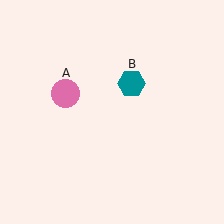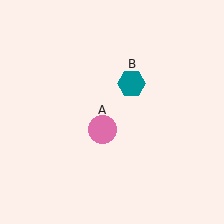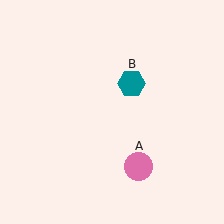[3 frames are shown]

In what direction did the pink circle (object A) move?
The pink circle (object A) moved down and to the right.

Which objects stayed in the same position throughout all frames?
Teal hexagon (object B) remained stationary.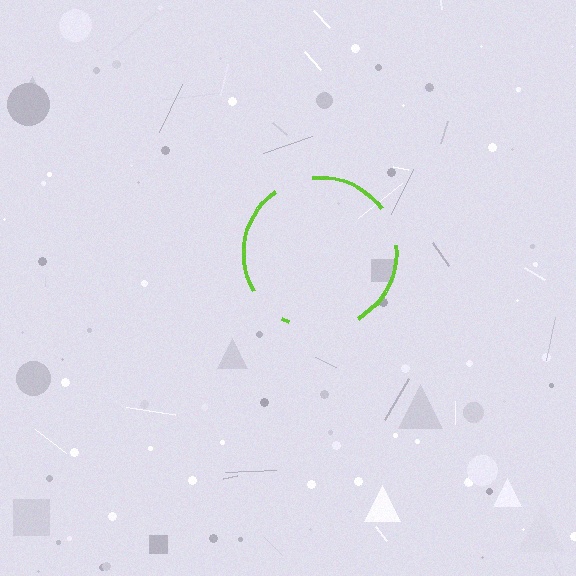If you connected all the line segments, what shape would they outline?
They would outline a circle.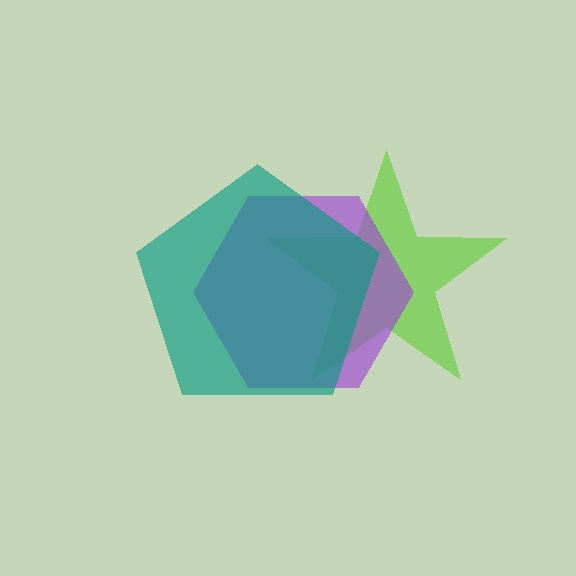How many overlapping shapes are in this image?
There are 3 overlapping shapes in the image.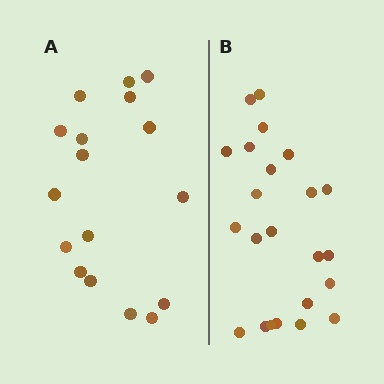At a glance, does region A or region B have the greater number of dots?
Region B (the right region) has more dots.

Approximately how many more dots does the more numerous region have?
Region B has about 6 more dots than region A.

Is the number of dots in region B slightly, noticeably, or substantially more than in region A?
Region B has noticeably more, but not dramatically so. The ratio is roughly 1.4 to 1.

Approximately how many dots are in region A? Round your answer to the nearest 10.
About 20 dots. (The exact count is 17, which rounds to 20.)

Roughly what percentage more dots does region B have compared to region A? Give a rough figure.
About 35% more.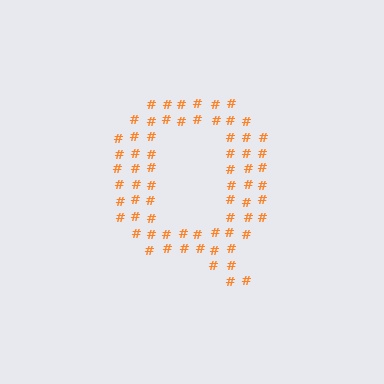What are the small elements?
The small elements are hash symbols.